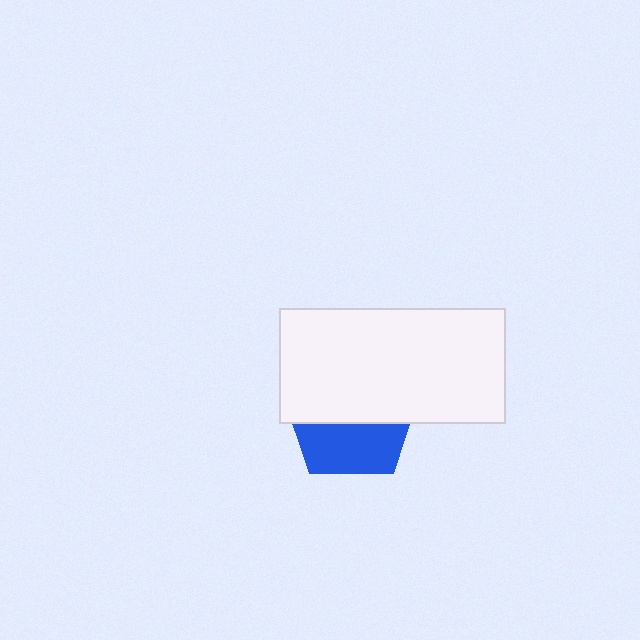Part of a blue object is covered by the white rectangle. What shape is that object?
It is a pentagon.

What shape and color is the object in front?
The object in front is a white rectangle.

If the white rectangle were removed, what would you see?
You would see the complete blue pentagon.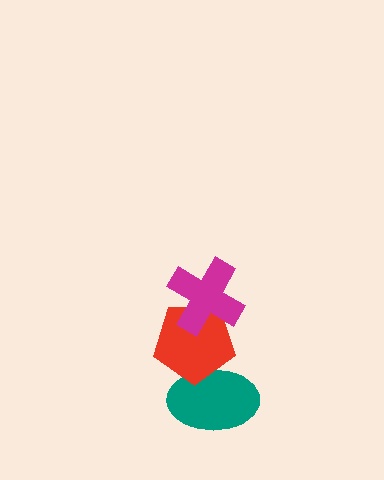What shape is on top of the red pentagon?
The magenta cross is on top of the red pentagon.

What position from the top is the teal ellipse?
The teal ellipse is 3rd from the top.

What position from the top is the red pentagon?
The red pentagon is 2nd from the top.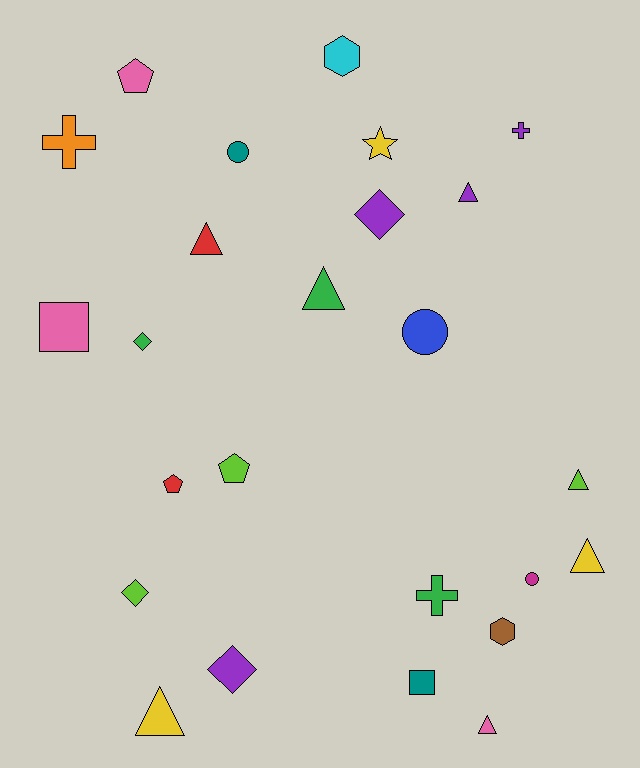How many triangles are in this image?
There are 7 triangles.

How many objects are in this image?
There are 25 objects.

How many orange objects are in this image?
There is 1 orange object.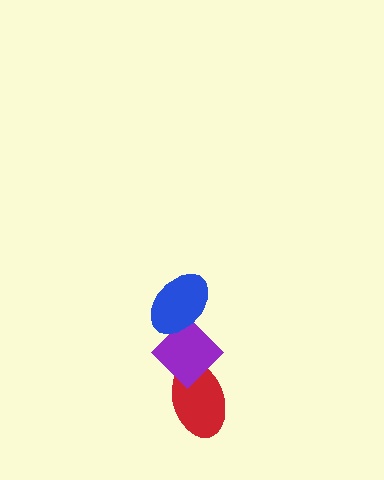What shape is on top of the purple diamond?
The blue ellipse is on top of the purple diamond.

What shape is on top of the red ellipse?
The purple diamond is on top of the red ellipse.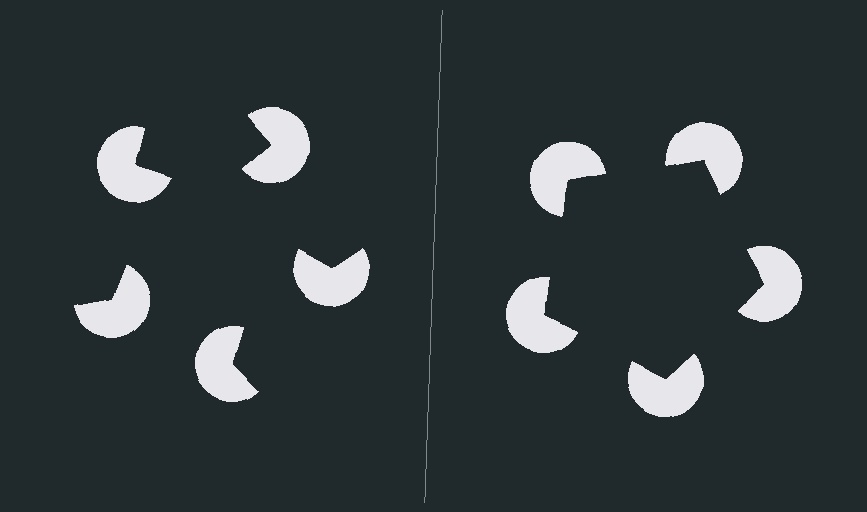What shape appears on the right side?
An illusory pentagon.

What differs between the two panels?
The pac-man discs are positioned identically on both sides; only the wedge orientations differ. On the right they align to a pentagon; on the left they are misaligned.